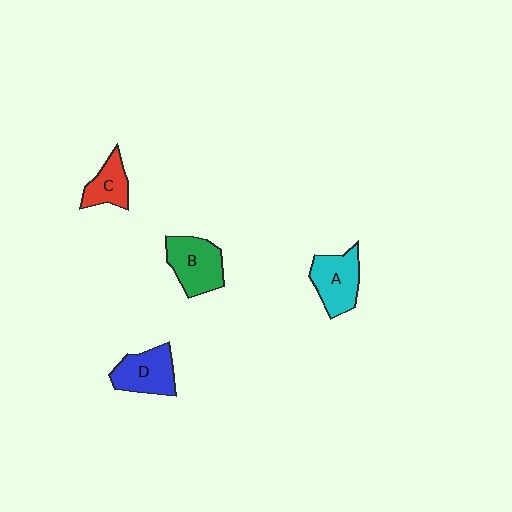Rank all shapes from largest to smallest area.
From largest to smallest: B (green), A (cyan), D (blue), C (red).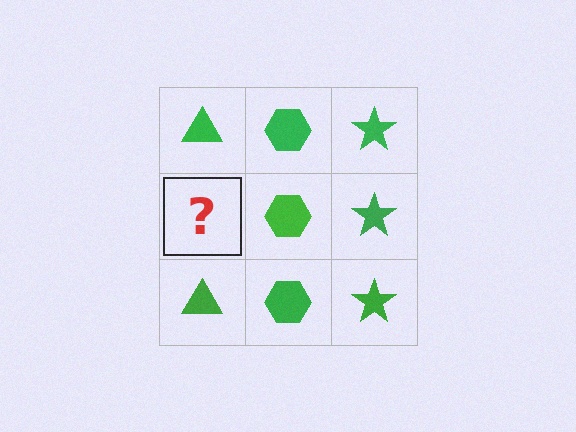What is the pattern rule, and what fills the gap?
The rule is that each column has a consistent shape. The gap should be filled with a green triangle.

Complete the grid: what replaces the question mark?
The question mark should be replaced with a green triangle.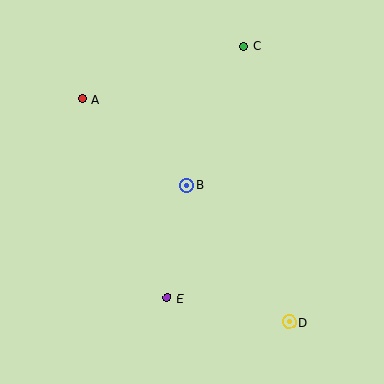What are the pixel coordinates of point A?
Point A is at (83, 99).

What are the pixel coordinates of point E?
Point E is at (167, 298).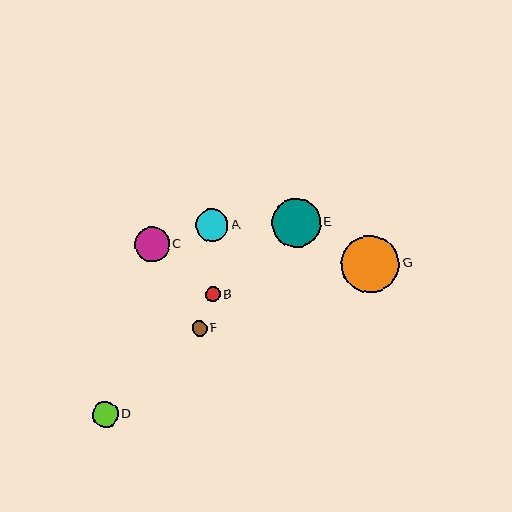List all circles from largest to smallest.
From largest to smallest: G, E, C, A, D, B, F.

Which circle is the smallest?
Circle F is the smallest with a size of approximately 15 pixels.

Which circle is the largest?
Circle G is the largest with a size of approximately 58 pixels.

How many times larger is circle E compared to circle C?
Circle E is approximately 1.4 times the size of circle C.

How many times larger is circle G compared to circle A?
Circle G is approximately 1.8 times the size of circle A.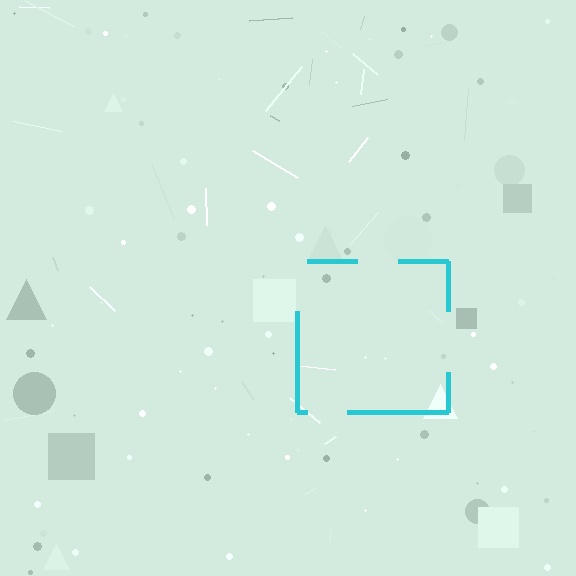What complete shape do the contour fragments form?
The contour fragments form a square.